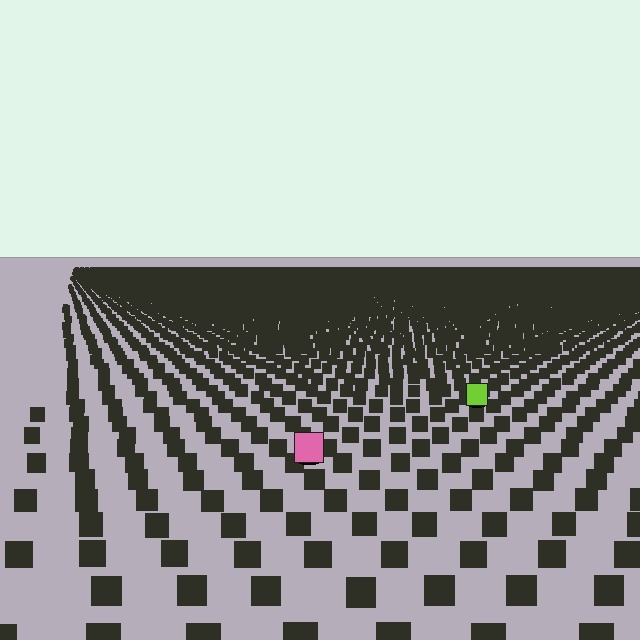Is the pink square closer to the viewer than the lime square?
Yes. The pink square is closer — you can tell from the texture gradient: the ground texture is coarser near it.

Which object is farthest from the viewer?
The lime square is farthest from the viewer. It appears smaller and the ground texture around it is denser.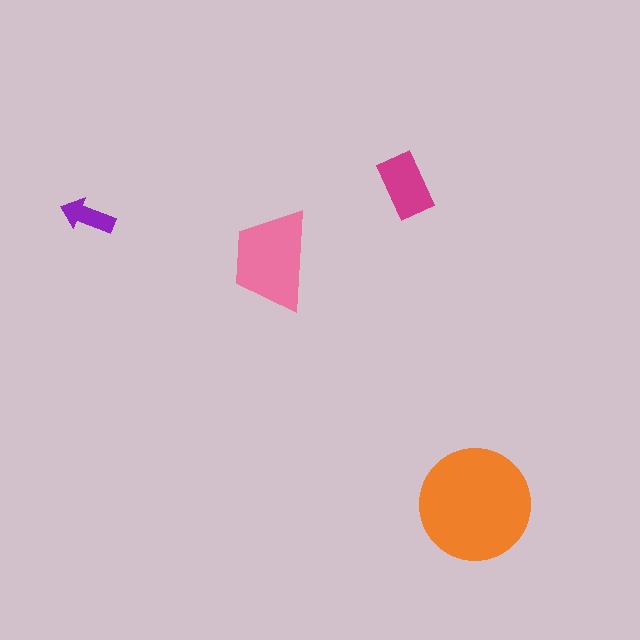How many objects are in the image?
There are 4 objects in the image.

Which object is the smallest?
The purple arrow.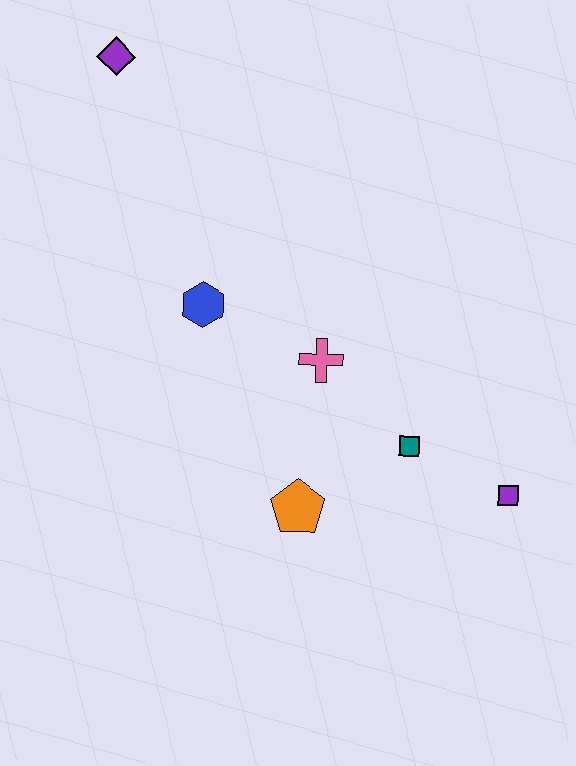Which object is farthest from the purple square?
The purple diamond is farthest from the purple square.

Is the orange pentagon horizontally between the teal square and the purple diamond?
Yes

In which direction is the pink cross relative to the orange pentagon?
The pink cross is above the orange pentagon.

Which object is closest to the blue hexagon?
The pink cross is closest to the blue hexagon.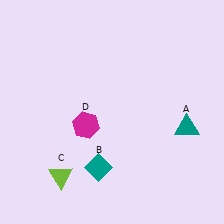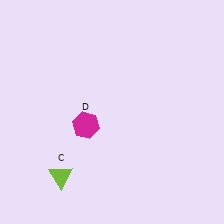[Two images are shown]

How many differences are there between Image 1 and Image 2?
There are 2 differences between the two images.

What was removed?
The teal diamond (B), the teal triangle (A) were removed in Image 2.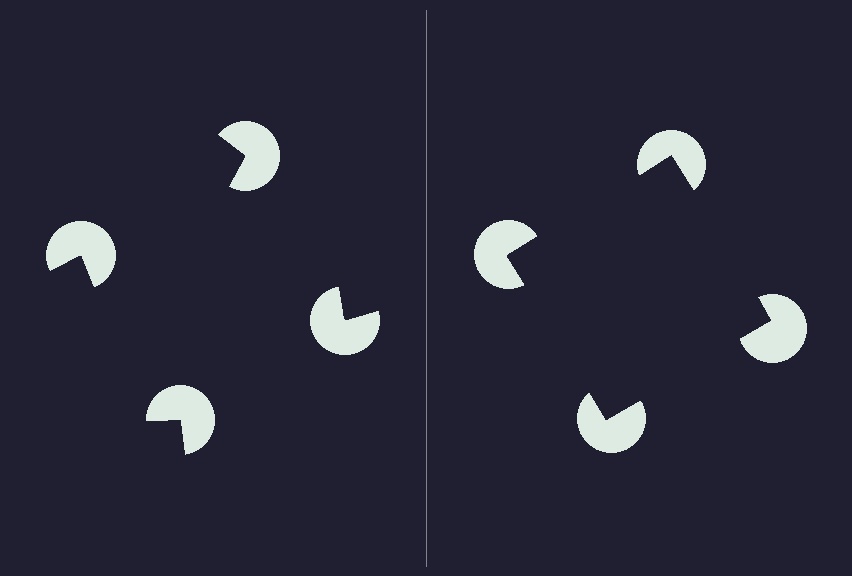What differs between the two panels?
The pac-man discs are positioned identically on both sides; only the wedge orientations differ. On the right they align to a square; on the left they are misaligned.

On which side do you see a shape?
An illusory square appears on the right side. On the left side the wedge cuts are rotated, so no coherent shape forms.